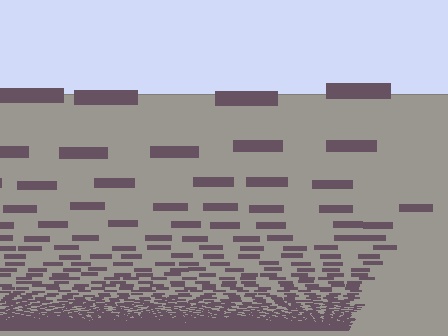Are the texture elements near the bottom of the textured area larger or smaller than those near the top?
Smaller. The gradient is inverted — elements near the bottom are smaller and denser.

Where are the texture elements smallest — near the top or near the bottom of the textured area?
Near the bottom.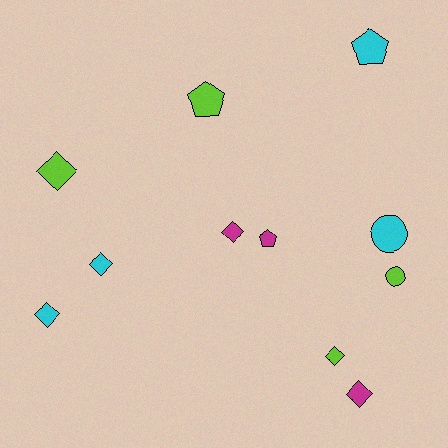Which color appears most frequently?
Cyan, with 4 objects.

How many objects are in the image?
There are 11 objects.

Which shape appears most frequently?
Diamond, with 6 objects.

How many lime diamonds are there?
There are 2 lime diamonds.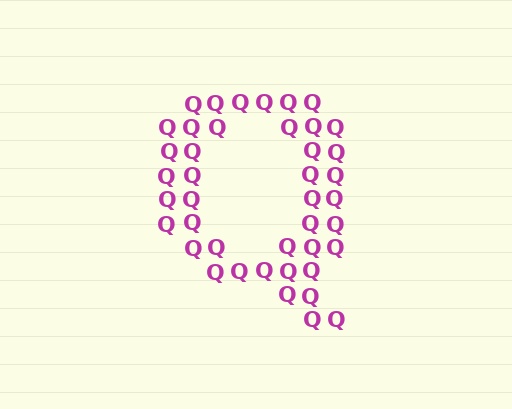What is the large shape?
The large shape is the letter Q.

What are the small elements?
The small elements are letter Q's.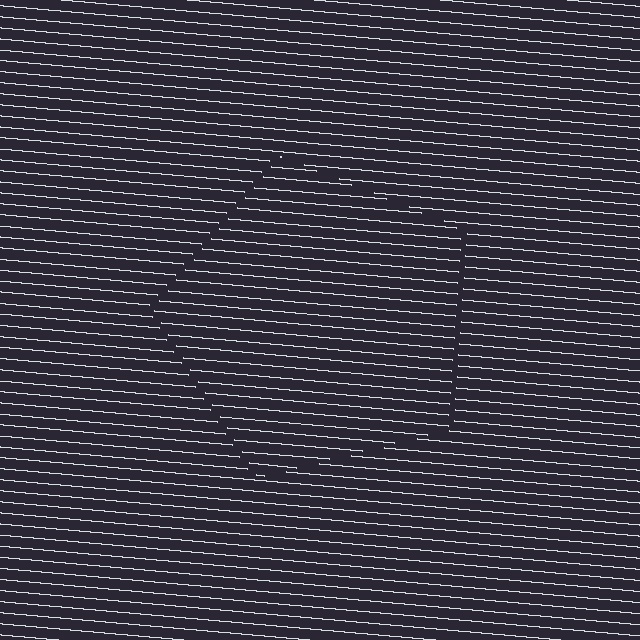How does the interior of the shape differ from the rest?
The interior of the shape contains the same grating, shifted by half a period — the contour is defined by the phase discontinuity where line-ends from the inner and outer gratings abut.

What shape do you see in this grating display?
An illusory pentagon. The interior of the shape contains the same grating, shifted by half a period — the contour is defined by the phase discontinuity where line-ends from the inner and outer gratings abut.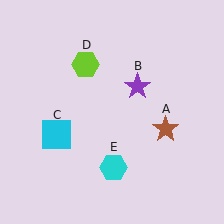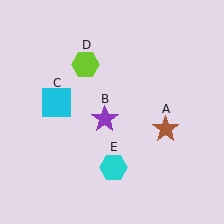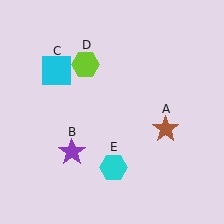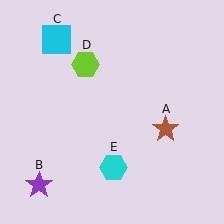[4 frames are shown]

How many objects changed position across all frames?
2 objects changed position: purple star (object B), cyan square (object C).